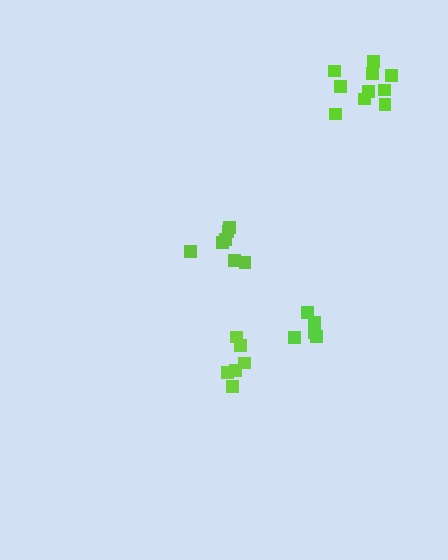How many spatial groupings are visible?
There are 4 spatial groupings.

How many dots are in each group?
Group 1: 10 dots, Group 2: 7 dots, Group 3: 5 dots, Group 4: 6 dots (28 total).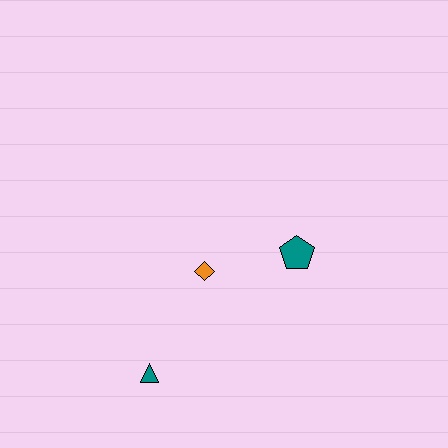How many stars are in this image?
There are no stars.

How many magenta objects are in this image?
There are no magenta objects.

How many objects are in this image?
There are 3 objects.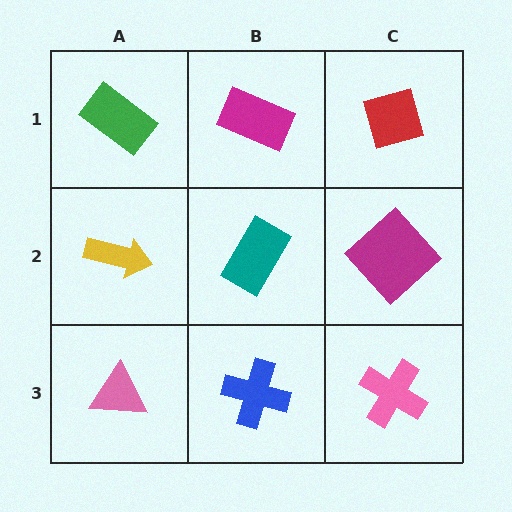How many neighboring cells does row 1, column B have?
3.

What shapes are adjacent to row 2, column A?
A green rectangle (row 1, column A), a pink triangle (row 3, column A), a teal rectangle (row 2, column B).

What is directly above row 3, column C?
A magenta diamond.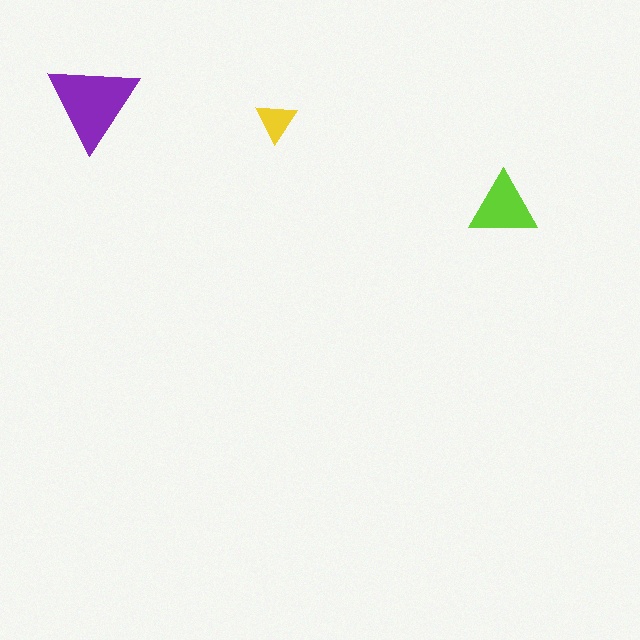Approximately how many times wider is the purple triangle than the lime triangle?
About 1.5 times wider.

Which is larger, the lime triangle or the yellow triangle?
The lime one.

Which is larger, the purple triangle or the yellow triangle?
The purple one.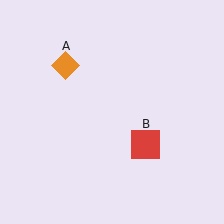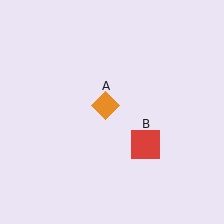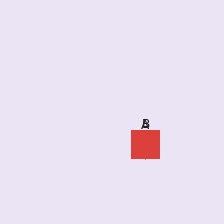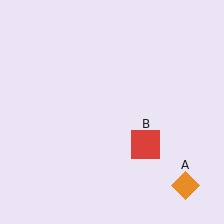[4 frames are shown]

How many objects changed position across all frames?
1 object changed position: orange diamond (object A).